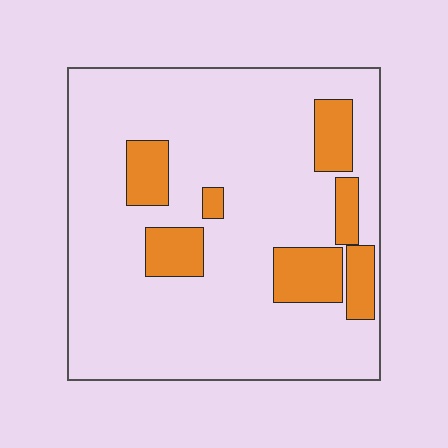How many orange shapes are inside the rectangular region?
7.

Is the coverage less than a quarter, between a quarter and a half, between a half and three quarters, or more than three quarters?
Less than a quarter.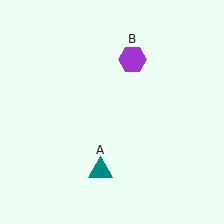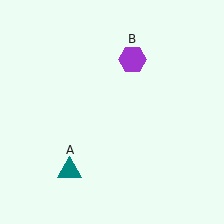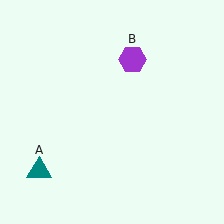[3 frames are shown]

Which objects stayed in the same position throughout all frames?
Purple hexagon (object B) remained stationary.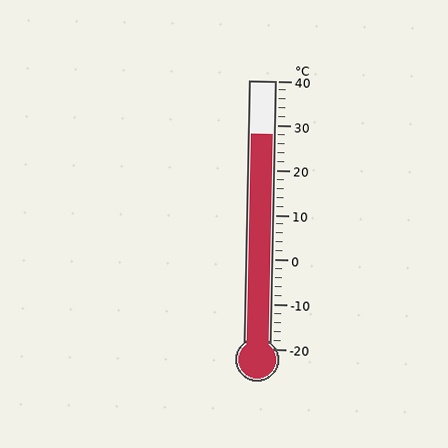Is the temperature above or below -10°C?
The temperature is above -10°C.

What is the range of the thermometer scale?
The thermometer scale ranges from -20°C to 40°C.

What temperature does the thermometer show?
The thermometer shows approximately 28°C.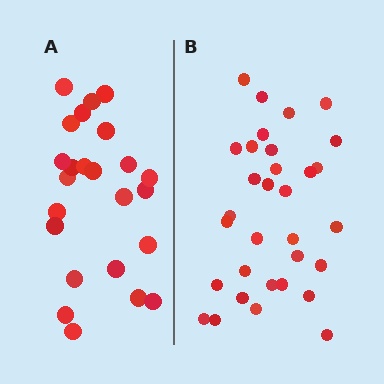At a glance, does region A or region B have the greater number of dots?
Region B (the right region) has more dots.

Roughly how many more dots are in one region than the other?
Region B has roughly 8 or so more dots than region A.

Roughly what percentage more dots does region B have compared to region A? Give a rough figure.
About 35% more.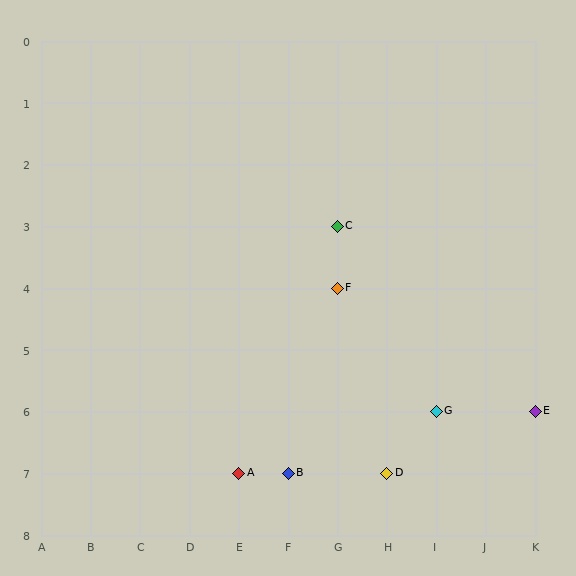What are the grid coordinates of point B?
Point B is at grid coordinates (F, 7).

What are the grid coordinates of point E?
Point E is at grid coordinates (K, 6).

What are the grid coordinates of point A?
Point A is at grid coordinates (E, 7).